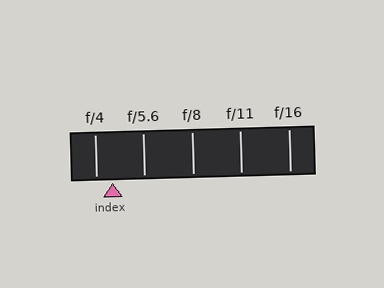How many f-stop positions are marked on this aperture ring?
There are 5 f-stop positions marked.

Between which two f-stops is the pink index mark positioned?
The index mark is between f/4 and f/5.6.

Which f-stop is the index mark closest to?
The index mark is closest to f/4.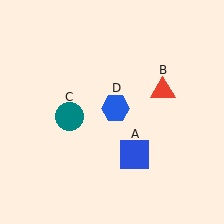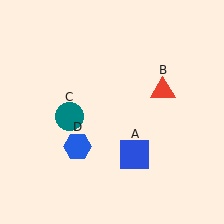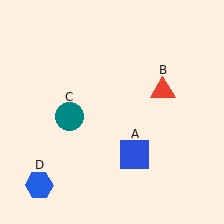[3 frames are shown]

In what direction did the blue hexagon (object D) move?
The blue hexagon (object D) moved down and to the left.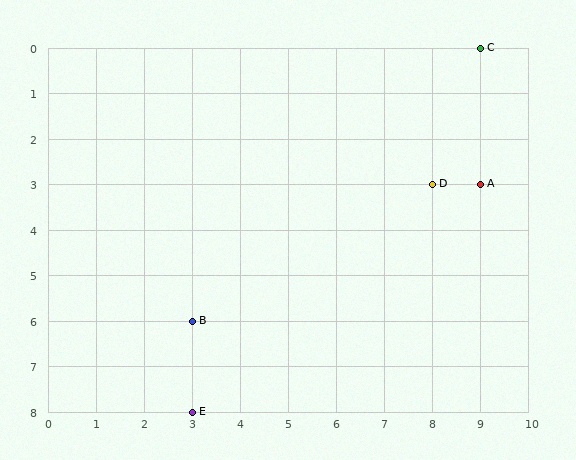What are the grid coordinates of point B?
Point B is at grid coordinates (3, 6).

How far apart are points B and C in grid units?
Points B and C are 6 columns and 6 rows apart (about 8.5 grid units diagonally).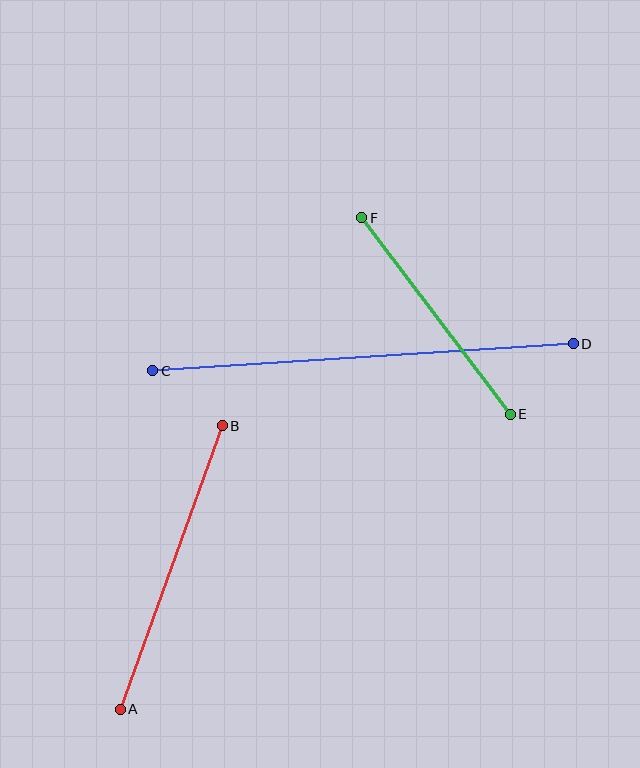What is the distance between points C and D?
The distance is approximately 422 pixels.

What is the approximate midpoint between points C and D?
The midpoint is at approximately (363, 357) pixels.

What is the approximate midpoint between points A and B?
The midpoint is at approximately (171, 567) pixels.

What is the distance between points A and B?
The distance is approximately 301 pixels.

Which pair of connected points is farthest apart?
Points C and D are farthest apart.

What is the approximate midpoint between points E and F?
The midpoint is at approximately (436, 316) pixels.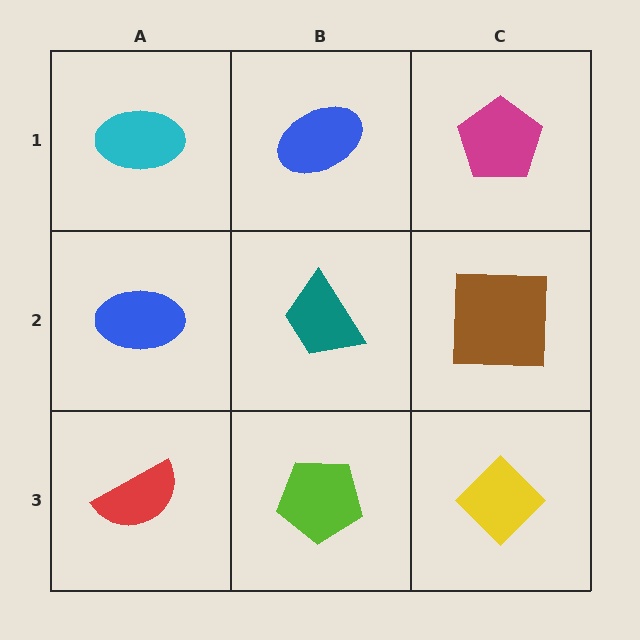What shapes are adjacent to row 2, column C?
A magenta pentagon (row 1, column C), a yellow diamond (row 3, column C), a teal trapezoid (row 2, column B).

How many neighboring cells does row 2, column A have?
3.